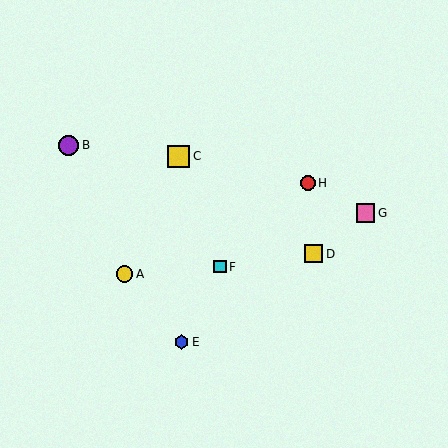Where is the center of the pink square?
The center of the pink square is at (366, 213).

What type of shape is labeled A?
Shape A is a yellow circle.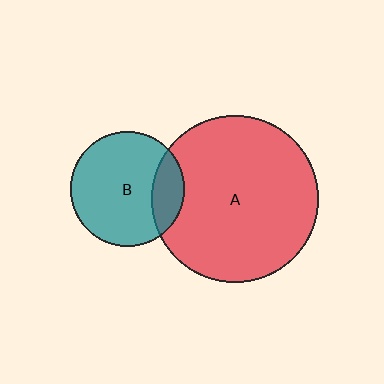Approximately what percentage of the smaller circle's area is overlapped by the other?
Approximately 20%.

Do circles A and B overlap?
Yes.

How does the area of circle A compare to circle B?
Approximately 2.1 times.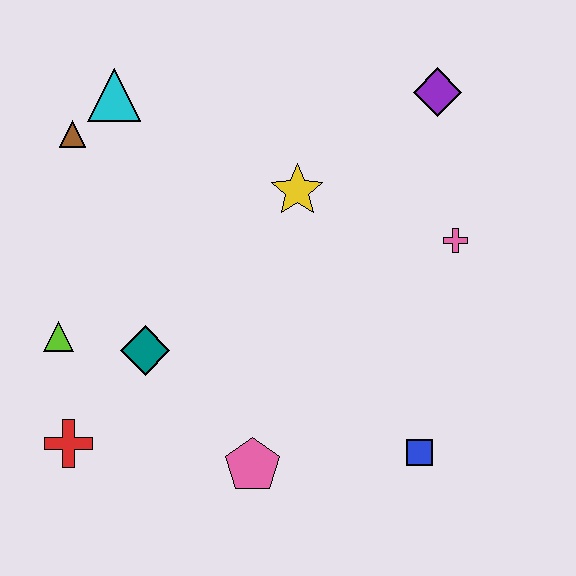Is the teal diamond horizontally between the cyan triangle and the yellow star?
Yes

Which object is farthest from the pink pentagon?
The purple diamond is farthest from the pink pentagon.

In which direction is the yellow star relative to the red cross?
The yellow star is above the red cross.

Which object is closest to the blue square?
The pink pentagon is closest to the blue square.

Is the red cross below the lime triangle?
Yes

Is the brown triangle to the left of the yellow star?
Yes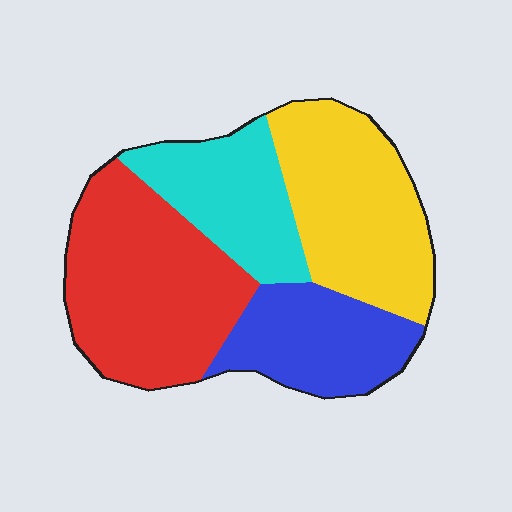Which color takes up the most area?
Red, at roughly 35%.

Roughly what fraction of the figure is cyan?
Cyan covers roughly 20% of the figure.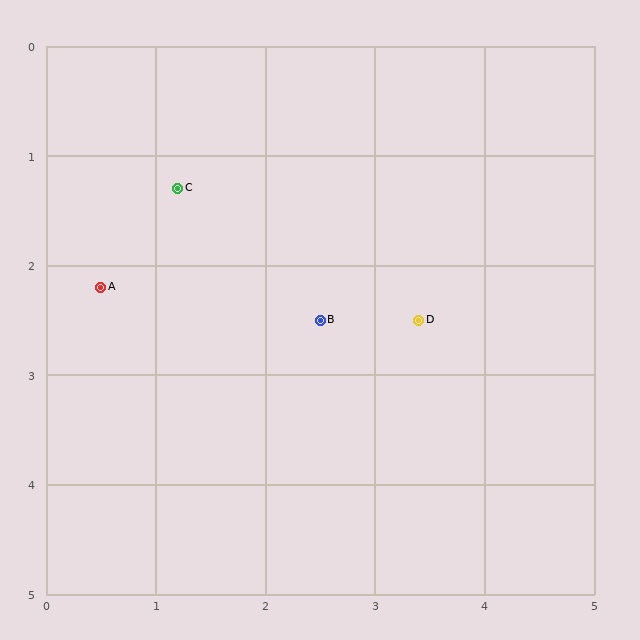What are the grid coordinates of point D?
Point D is at approximately (3.4, 2.5).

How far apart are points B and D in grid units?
Points B and D are about 0.9 grid units apart.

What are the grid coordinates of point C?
Point C is at approximately (1.2, 1.3).